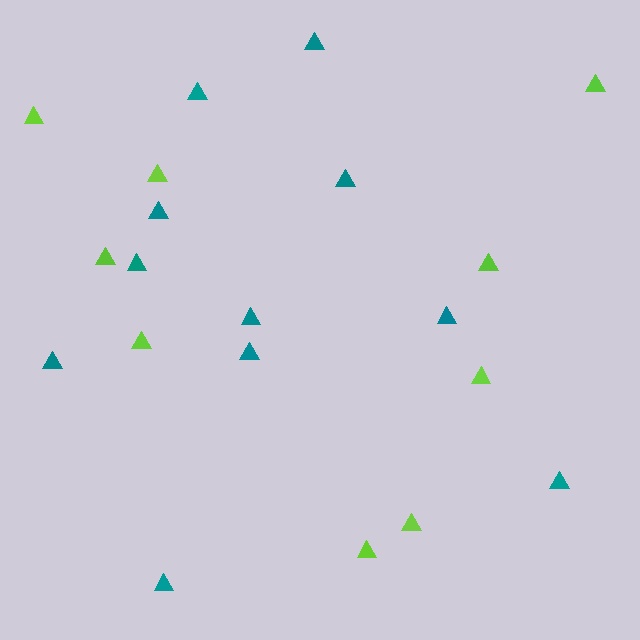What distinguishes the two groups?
There are 2 groups: one group of teal triangles (11) and one group of lime triangles (9).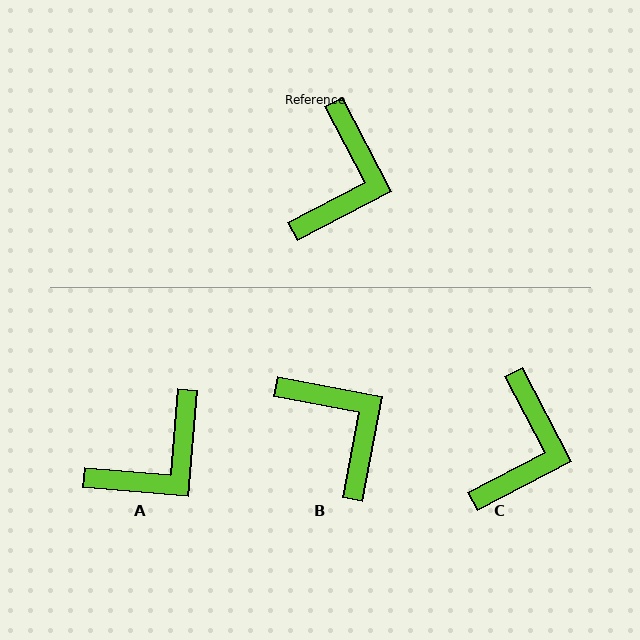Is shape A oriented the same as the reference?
No, it is off by about 32 degrees.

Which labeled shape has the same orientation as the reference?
C.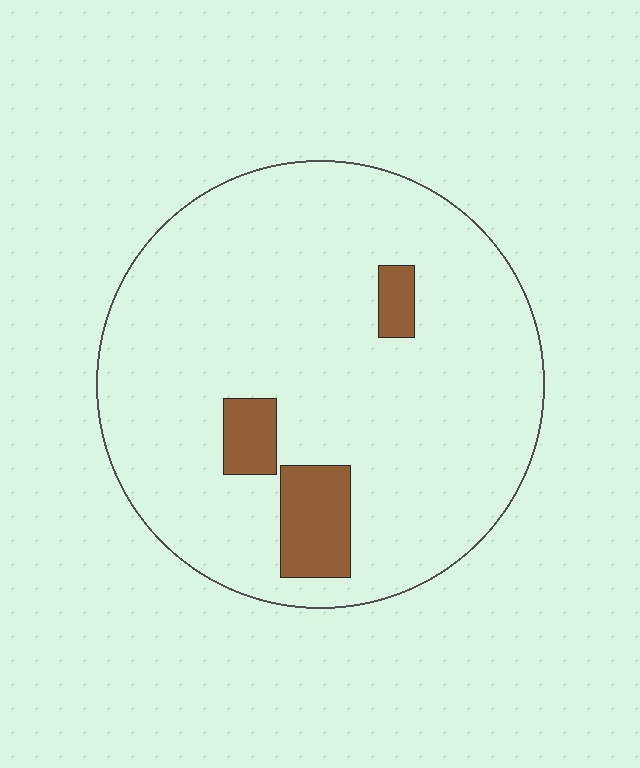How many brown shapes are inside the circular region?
3.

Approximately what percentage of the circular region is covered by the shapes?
Approximately 10%.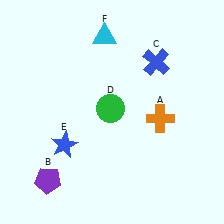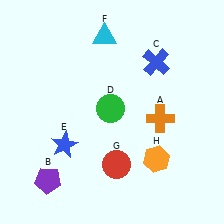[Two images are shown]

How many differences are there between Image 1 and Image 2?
There are 2 differences between the two images.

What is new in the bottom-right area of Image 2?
An orange hexagon (H) was added in the bottom-right area of Image 2.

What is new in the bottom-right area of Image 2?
A red circle (G) was added in the bottom-right area of Image 2.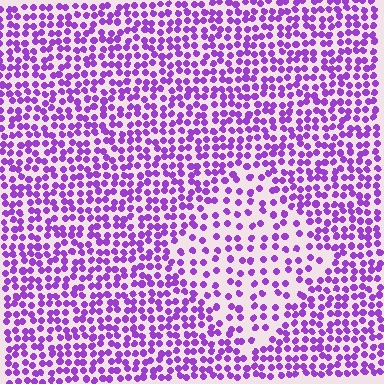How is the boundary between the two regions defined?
The boundary is defined by a change in element density (approximately 1.9x ratio). All elements are the same color, size, and shape.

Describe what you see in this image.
The image contains small purple elements arranged at two different densities. A diamond-shaped region is visible where the elements are less densely packed than the surrounding area.